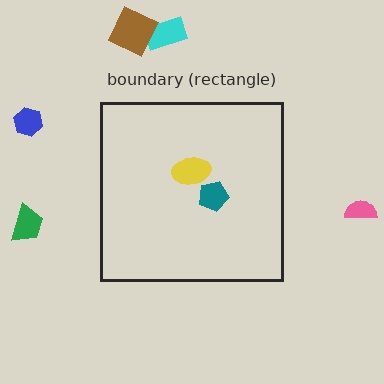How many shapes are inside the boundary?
2 inside, 5 outside.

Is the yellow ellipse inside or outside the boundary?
Inside.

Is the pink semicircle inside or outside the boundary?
Outside.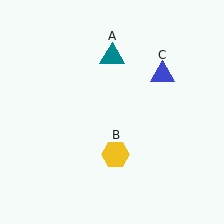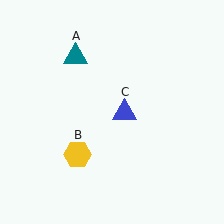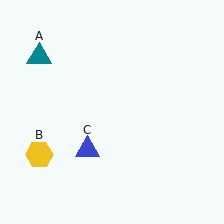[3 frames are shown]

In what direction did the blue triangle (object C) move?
The blue triangle (object C) moved down and to the left.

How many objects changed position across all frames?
3 objects changed position: teal triangle (object A), yellow hexagon (object B), blue triangle (object C).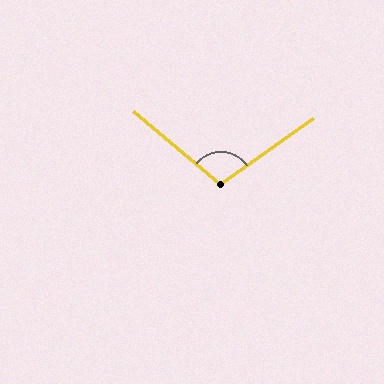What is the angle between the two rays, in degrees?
Approximately 105 degrees.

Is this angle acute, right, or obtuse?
It is obtuse.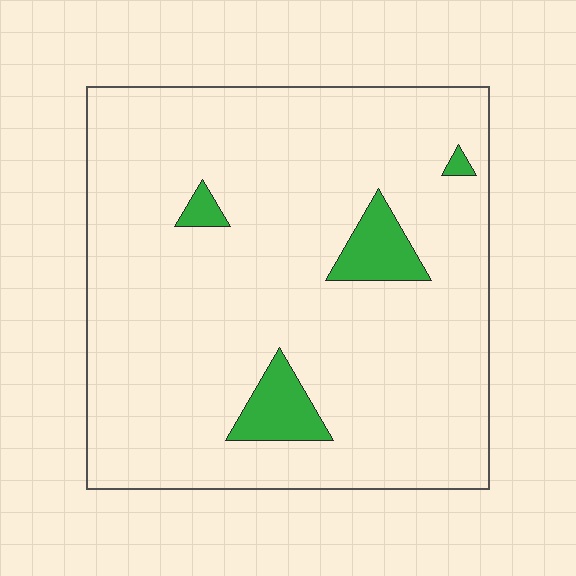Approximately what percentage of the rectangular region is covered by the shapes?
Approximately 5%.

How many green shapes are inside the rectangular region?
4.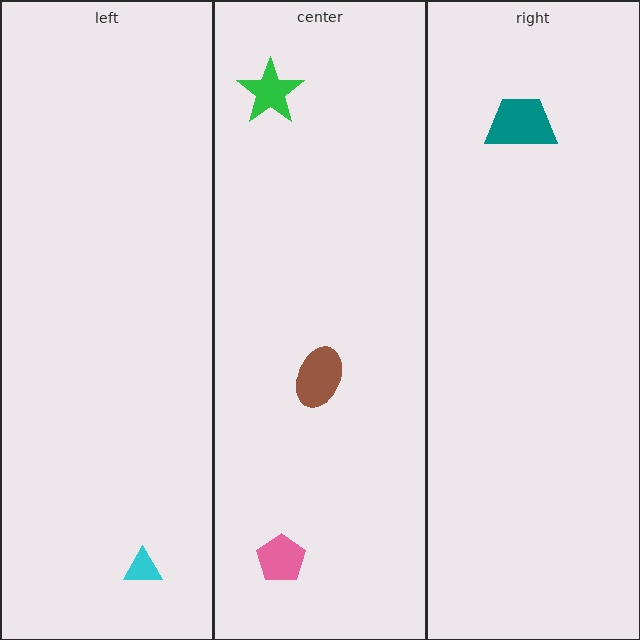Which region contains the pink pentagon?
The center region.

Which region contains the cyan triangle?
The left region.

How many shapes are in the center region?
3.